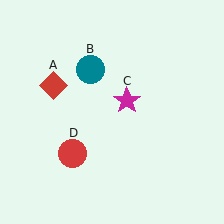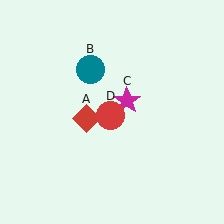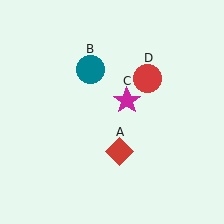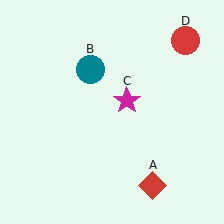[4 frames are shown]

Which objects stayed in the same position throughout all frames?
Teal circle (object B) and magenta star (object C) remained stationary.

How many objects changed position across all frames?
2 objects changed position: red diamond (object A), red circle (object D).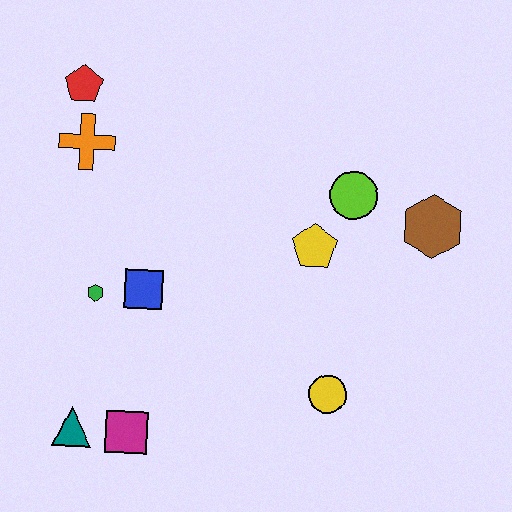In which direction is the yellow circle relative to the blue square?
The yellow circle is to the right of the blue square.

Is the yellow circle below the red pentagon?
Yes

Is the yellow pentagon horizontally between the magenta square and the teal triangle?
No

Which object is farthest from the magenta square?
The brown hexagon is farthest from the magenta square.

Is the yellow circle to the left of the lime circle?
Yes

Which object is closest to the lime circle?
The yellow pentagon is closest to the lime circle.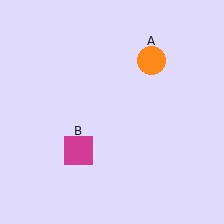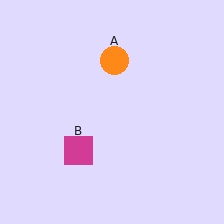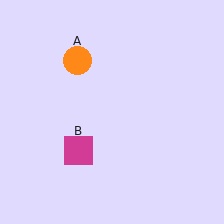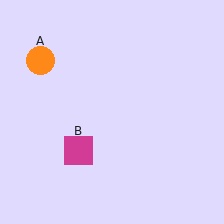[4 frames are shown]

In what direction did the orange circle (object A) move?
The orange circle (object A) moved left.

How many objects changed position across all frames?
1 object changed position: orange circle (object A).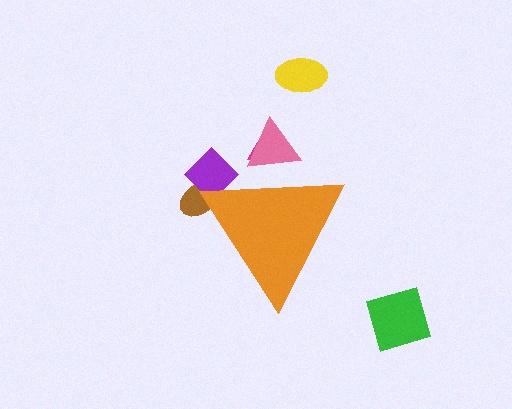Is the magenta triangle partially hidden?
Yes, the magenta triangle is partially hidden behind the orange triangle.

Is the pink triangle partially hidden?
Yes, the pink triangle is partially hidden behind the orange triangle.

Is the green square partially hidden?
No, the green square is fully visible.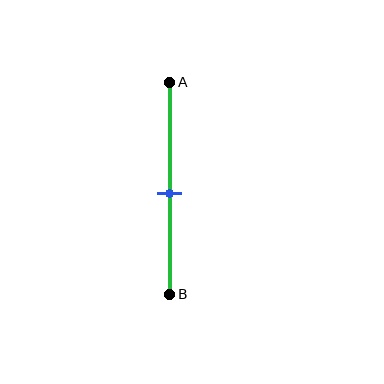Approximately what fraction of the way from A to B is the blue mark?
The blue mark is approximately 55% of the way from A to B.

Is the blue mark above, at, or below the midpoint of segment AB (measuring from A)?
The blue mark is approximately at the midpoint of segment AB.